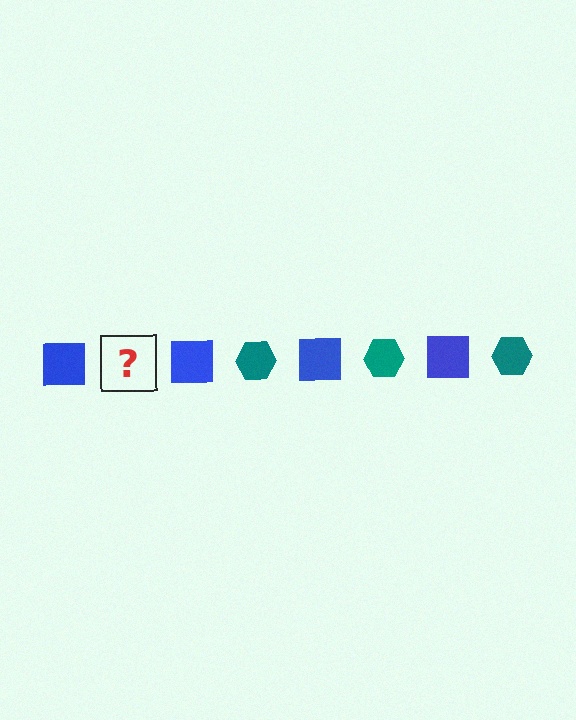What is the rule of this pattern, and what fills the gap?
The rule is that the pattern alternates between blue square and teal hexagon. The gap should be filled with a teal hexagon.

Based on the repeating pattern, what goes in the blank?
The blank should be a teal hexagon.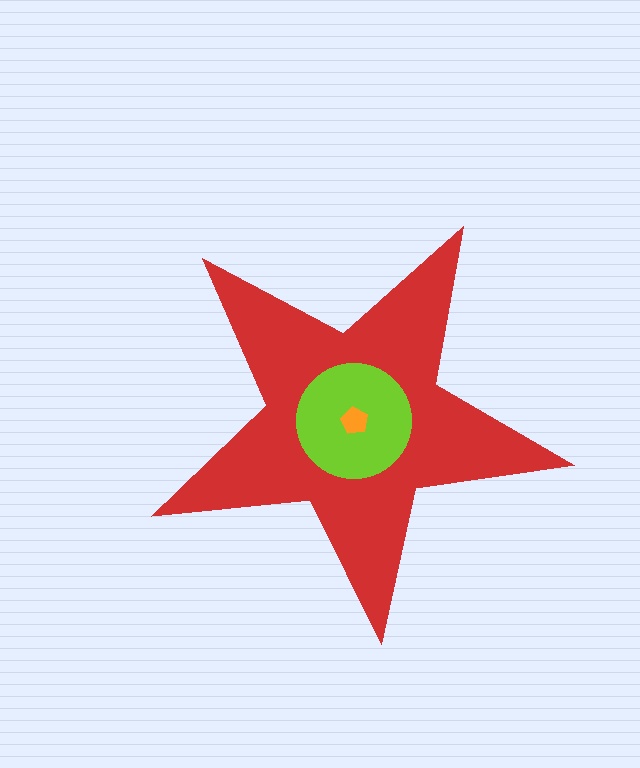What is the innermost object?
The orange pentagon.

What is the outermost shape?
The red star.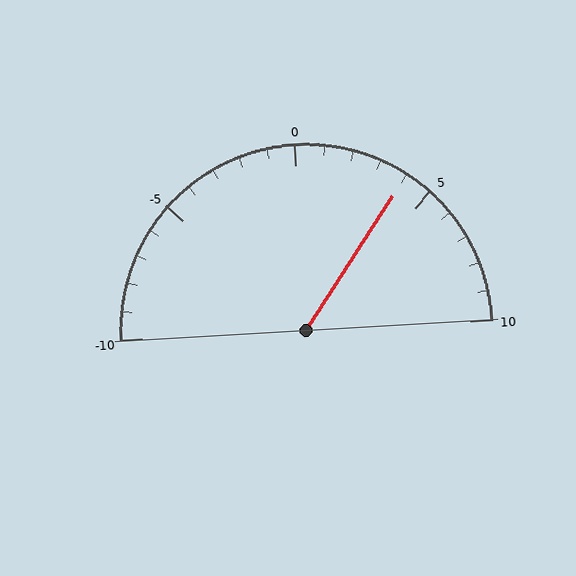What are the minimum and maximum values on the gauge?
The gauge ranges from -10 to 10.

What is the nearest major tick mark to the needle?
The nearest major tick mark is 5.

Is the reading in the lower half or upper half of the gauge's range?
The reading is in the upper half of the range (-10 to 10).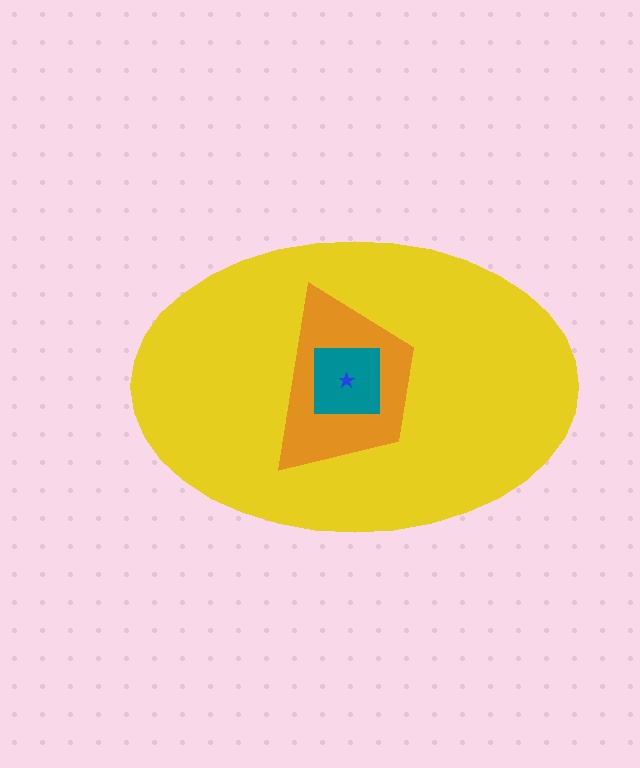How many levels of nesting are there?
4.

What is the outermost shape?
The yellow ellipse.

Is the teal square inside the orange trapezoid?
Yes.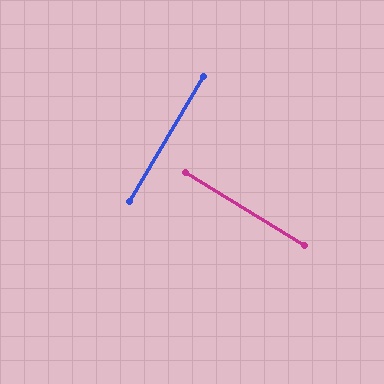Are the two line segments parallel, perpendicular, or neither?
Perpendicular — they meet at approximately 89°.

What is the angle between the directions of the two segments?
Approximately 89 degrees.